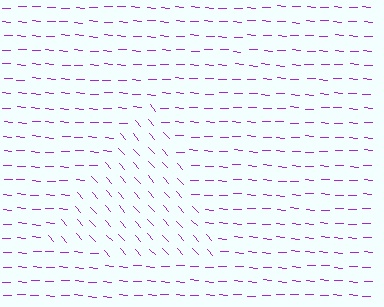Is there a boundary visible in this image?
Yes, there is a texture boundary formed by a change in line orientation.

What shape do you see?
I see a triangle.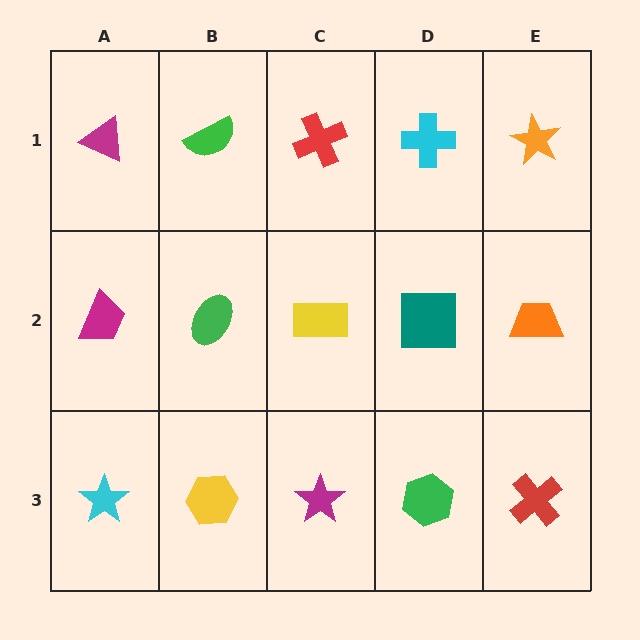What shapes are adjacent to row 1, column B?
A green ellipse (row 2, column B), a magenta triangle (row 1, column A), a red cross (row 1, column C).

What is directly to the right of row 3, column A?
A yellow hexagon.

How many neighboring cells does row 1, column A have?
2.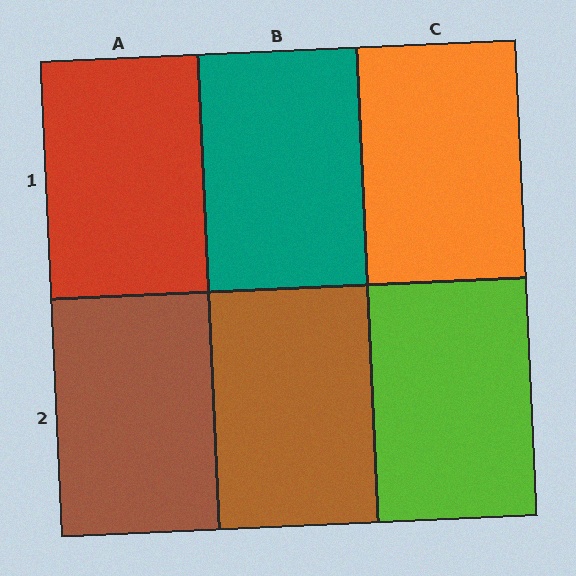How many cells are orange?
1 cell is orange.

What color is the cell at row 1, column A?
Red.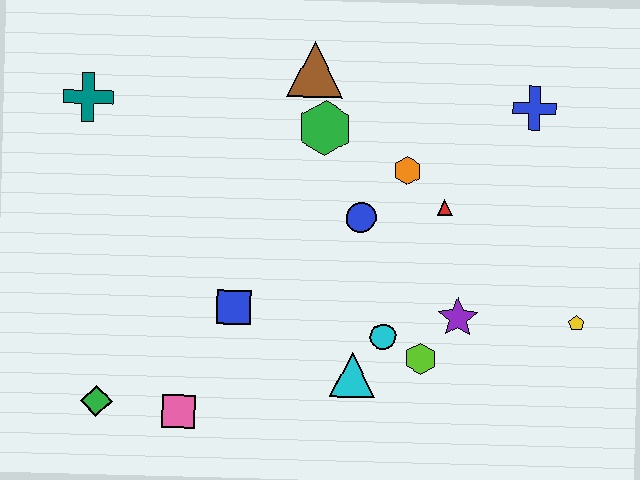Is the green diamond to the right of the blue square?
No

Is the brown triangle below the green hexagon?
No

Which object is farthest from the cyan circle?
The teal cross is farthest from the cyan circle.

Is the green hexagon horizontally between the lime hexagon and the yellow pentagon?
No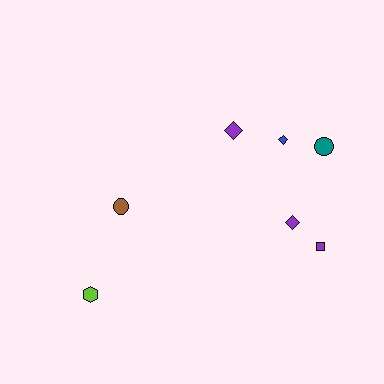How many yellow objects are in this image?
There are no yellow objects.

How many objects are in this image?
There are 7 objects.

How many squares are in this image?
There is 1 square.